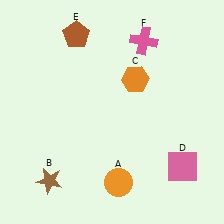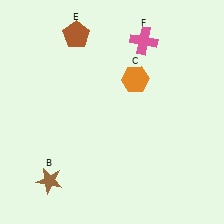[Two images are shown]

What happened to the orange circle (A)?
The orange circle (A) was removed in Image 2. It was in the bottom-right area of Image 1.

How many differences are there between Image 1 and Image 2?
There are 2 differences between the two images.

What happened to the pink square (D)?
The pink square (D) was removed in Image 2. It was in the bottom-right area of Image 1.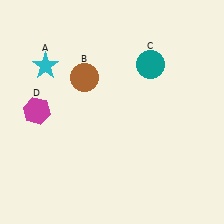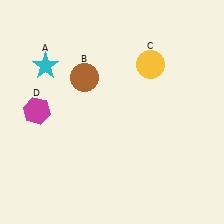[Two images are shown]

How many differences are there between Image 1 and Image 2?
There is 1 difference between the two images.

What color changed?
The circle (C) changed from teal in Image 1 to yellow in Image 2.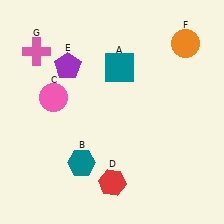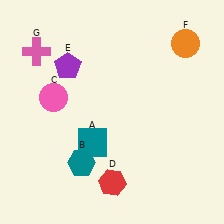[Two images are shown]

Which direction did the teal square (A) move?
The teal square (A) moved down.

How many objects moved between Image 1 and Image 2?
1 object moved between the two images.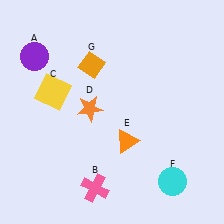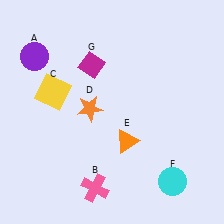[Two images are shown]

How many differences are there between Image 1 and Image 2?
There is 1 difference between the two images.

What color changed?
The diamond (G) changed from orange in Image 1 to magenta in Image 2.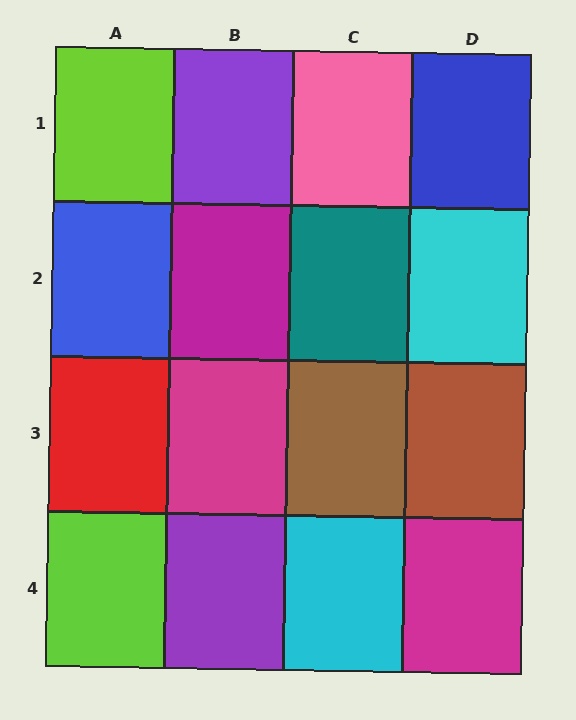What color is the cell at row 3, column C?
Brown.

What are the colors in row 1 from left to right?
Lime, purple, pink, blue.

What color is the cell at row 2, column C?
Teal.